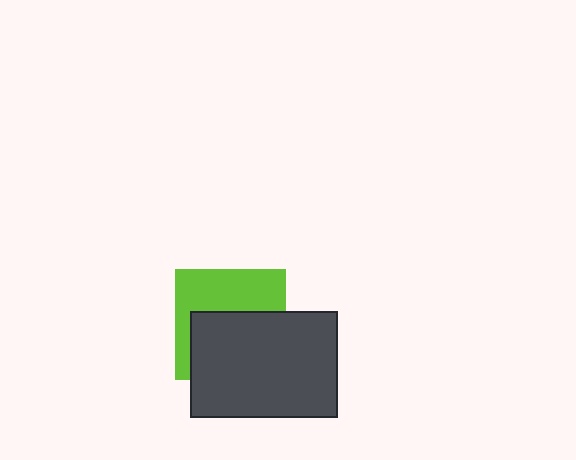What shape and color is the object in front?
The object in front is a dark gray rectangle.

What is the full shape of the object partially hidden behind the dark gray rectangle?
The partially hidden object is a lime square.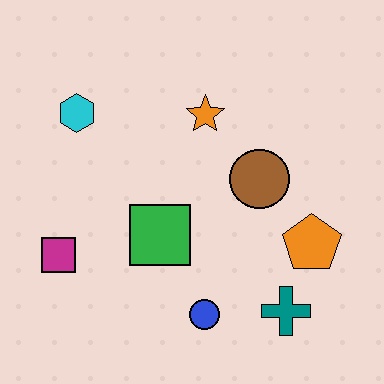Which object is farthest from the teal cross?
The cyan hexagon is farthest from the teal cross.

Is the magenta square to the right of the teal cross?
No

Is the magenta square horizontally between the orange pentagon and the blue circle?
No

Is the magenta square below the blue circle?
No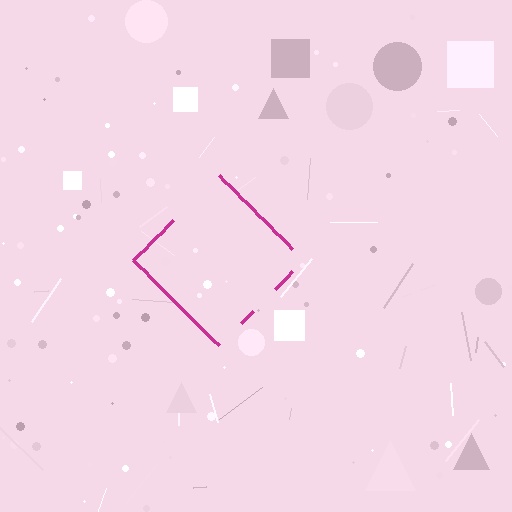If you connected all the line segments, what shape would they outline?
They would outline a diamond.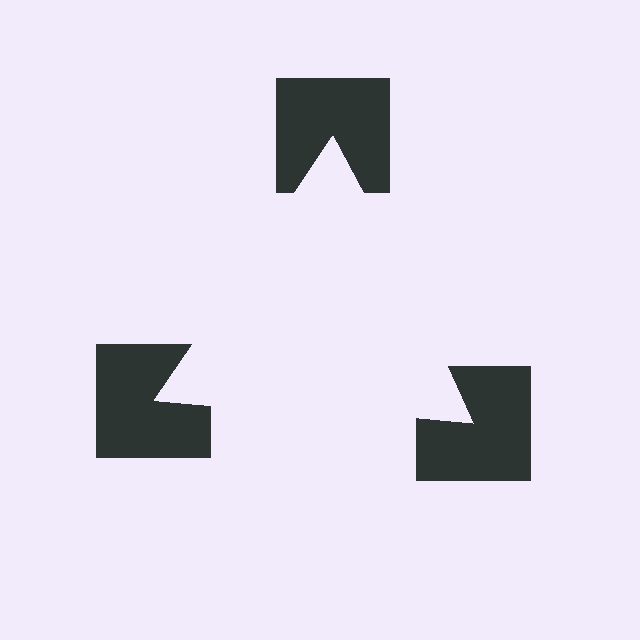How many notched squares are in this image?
There are 3 — one at each vertex of the illusory triangle.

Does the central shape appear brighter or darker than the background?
It typically appears slightly brighter than the background, even though no actual brightness change is drawn.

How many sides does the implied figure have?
3 sides.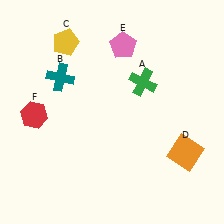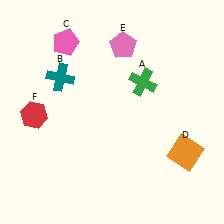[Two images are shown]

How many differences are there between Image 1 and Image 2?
There is 1 difference between the two images.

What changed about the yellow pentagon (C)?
In Image 1, C is yellow. In Image 2, it changed to pink.